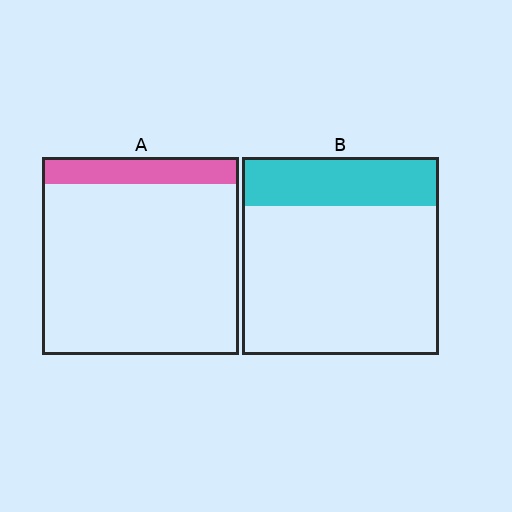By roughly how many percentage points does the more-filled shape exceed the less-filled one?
By roughly 10 percentage points (B over A).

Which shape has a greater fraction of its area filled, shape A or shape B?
Shape B.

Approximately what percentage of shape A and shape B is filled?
A is approximately 15% and B is approximately 25%.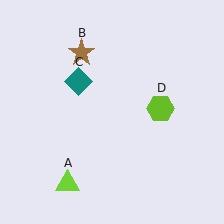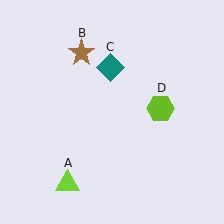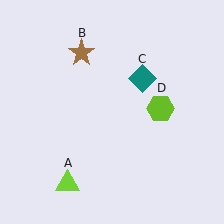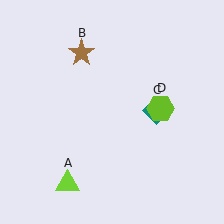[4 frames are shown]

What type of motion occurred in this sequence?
The teal diamond (object C) rotated clockwise around the center of the scene.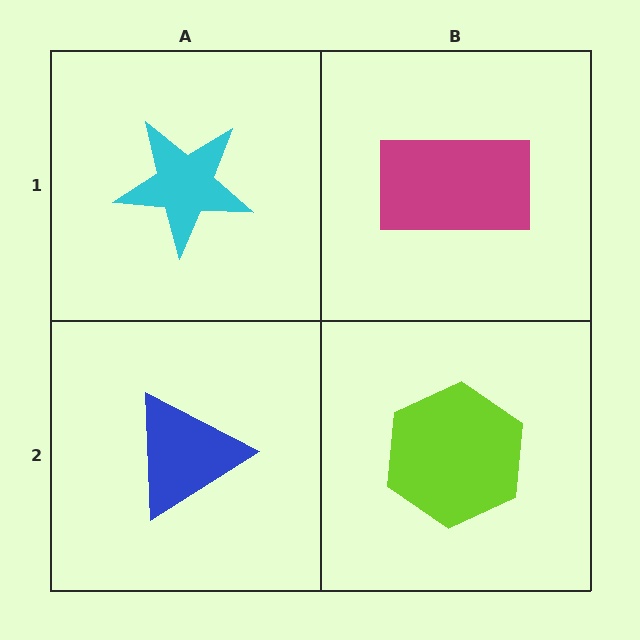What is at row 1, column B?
A magenta rectangle.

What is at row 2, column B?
A lime hexagon.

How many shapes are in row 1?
2 shapes.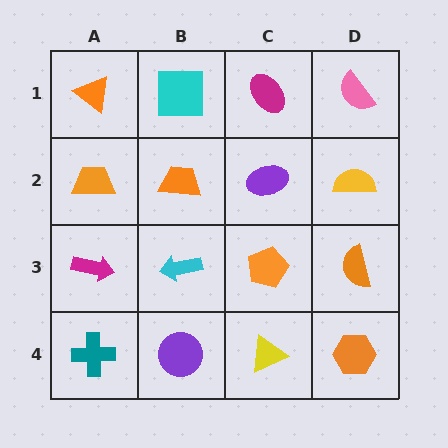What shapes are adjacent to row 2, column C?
A magenta ellipse (row 1, column C), an orange pentagon (row 3, column C), an orange trapezoid (row 2, column B), a yellow semicircle (row 2, column D).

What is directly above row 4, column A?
A magenta arrow.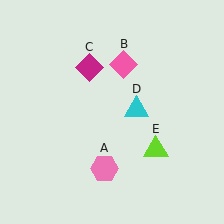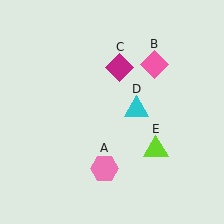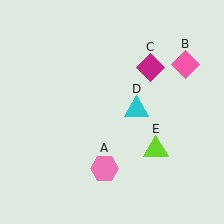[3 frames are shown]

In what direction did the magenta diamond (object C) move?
The magenta diamond (object C) moved right.